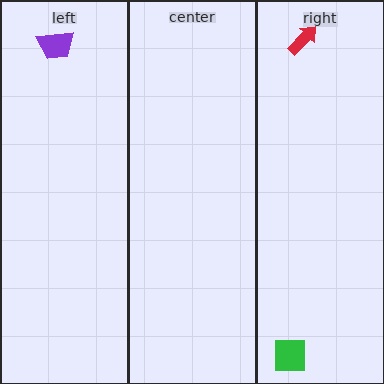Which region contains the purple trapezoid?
The left region.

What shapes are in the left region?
The purple trapezoid.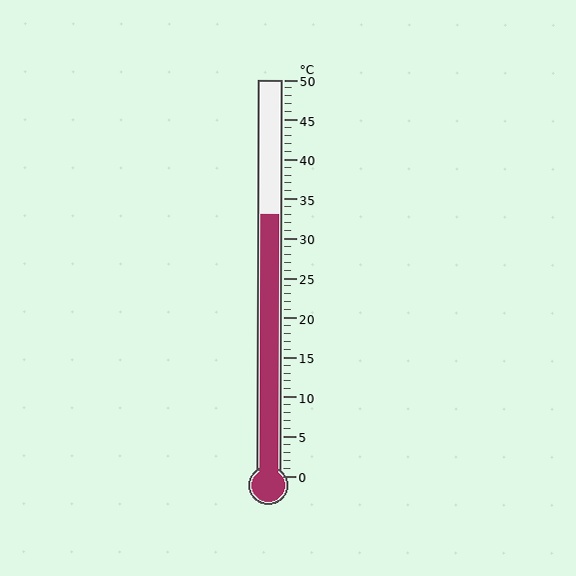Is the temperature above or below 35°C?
The temperature is below 35°C.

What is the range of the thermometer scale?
The thermometer scale ranges from 0°C to 50°C.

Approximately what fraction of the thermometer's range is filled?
The thermometer is filled to approximately 65% of its range.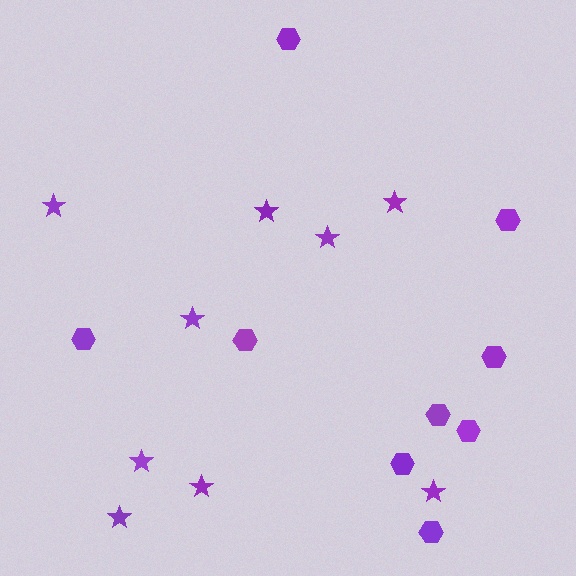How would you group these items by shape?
There are 2 groups: one group of hexagons (9) and one group of stars (9).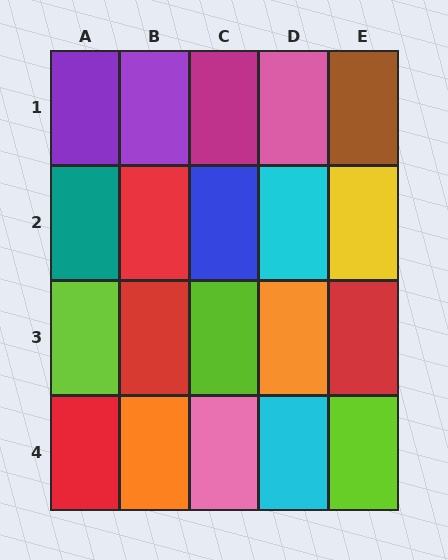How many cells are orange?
2 cells are orange.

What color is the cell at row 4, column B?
Orange.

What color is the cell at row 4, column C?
Pink.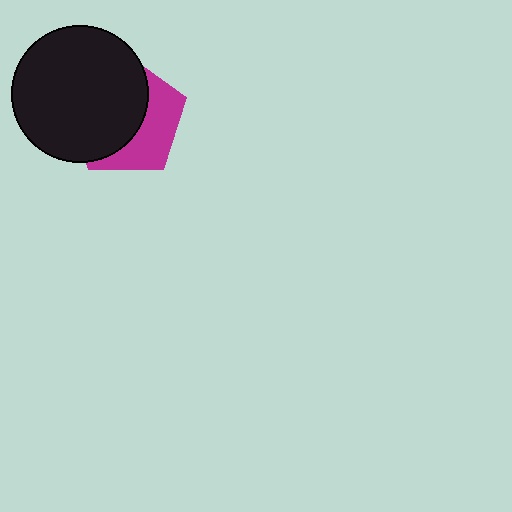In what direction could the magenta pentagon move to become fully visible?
The magenta pentagon could move right. That would shift it out from behind the black circle entirely.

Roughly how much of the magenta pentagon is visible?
A small part of it is visible (roughly 39%).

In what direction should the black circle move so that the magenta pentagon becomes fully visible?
The black circle should move left. That is the shortest direction to clear the overlap and leave the magenta pentagon fully visible.